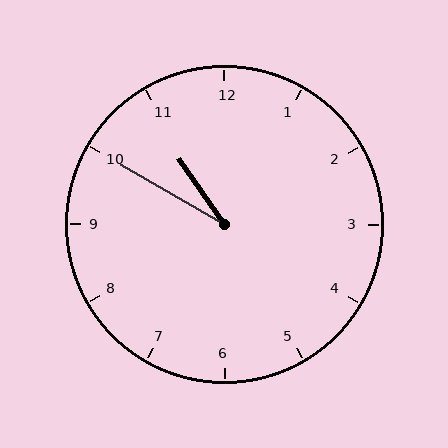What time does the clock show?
10:50.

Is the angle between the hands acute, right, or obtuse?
It is acute.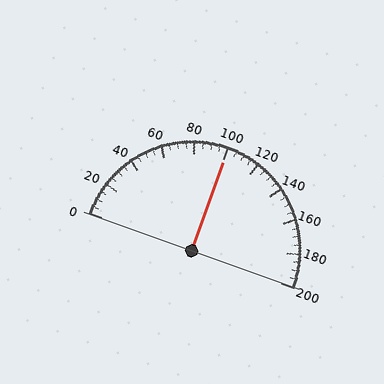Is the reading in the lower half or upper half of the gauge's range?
The reading is in the upper half of the range (0 to 200).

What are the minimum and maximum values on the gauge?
The gauge ranges from 0 to 200.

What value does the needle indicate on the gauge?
The needle indicates approximately 100.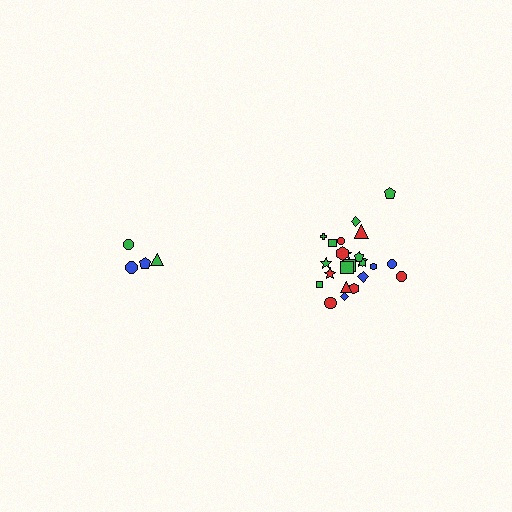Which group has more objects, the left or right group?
The right group.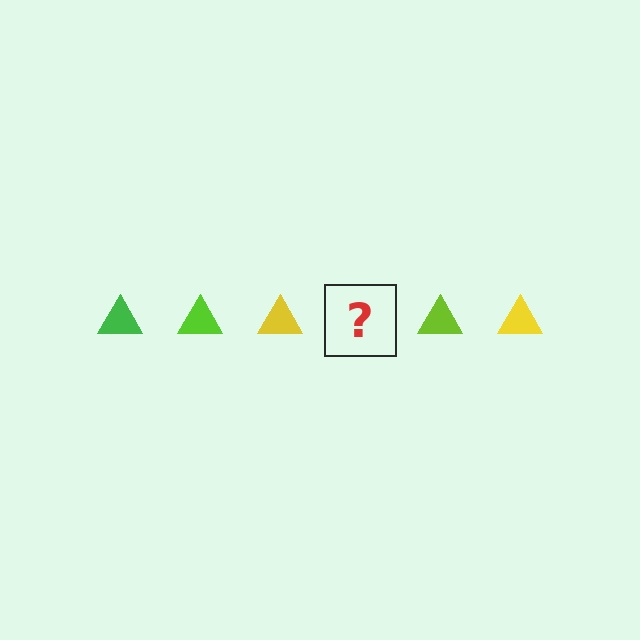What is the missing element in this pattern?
The missing element is a green triangle.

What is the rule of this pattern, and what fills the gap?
The rule is that the pattern cycles through green, lime, yellow triangles. The gap should be filled with a green triangle.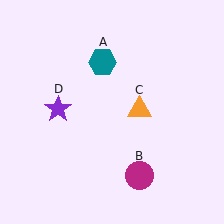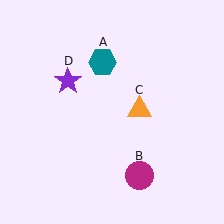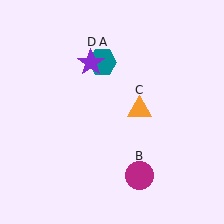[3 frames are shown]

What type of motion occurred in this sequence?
The purple star (object D) rotated clockwise around the center of the scene.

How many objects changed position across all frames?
1 object changed position: purple star (object D).